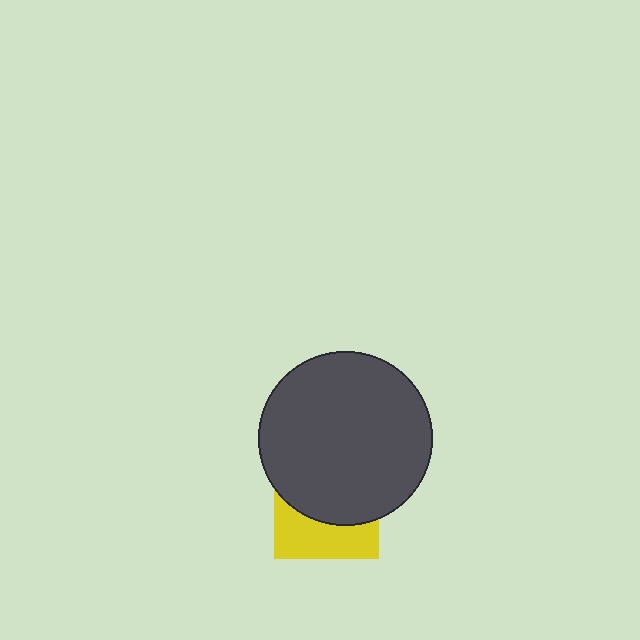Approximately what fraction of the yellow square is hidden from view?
Roughly 60% of the yellow square is hidden behind the dark gray circle.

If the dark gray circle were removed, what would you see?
You would see the complete yellow square.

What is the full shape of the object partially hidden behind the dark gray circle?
The partially hidden object is a yellow square.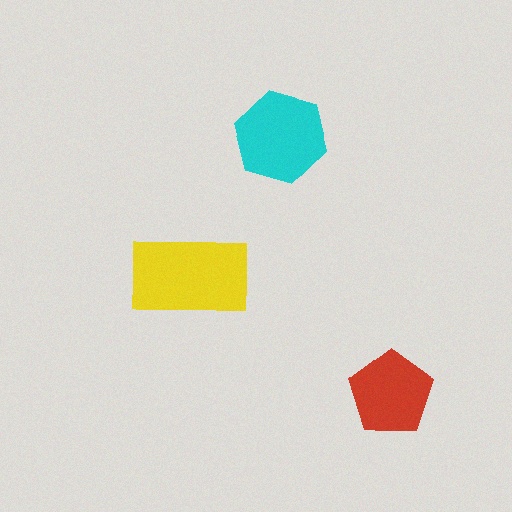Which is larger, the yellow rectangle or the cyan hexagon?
The yellow rectangle.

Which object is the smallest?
The red pentagon.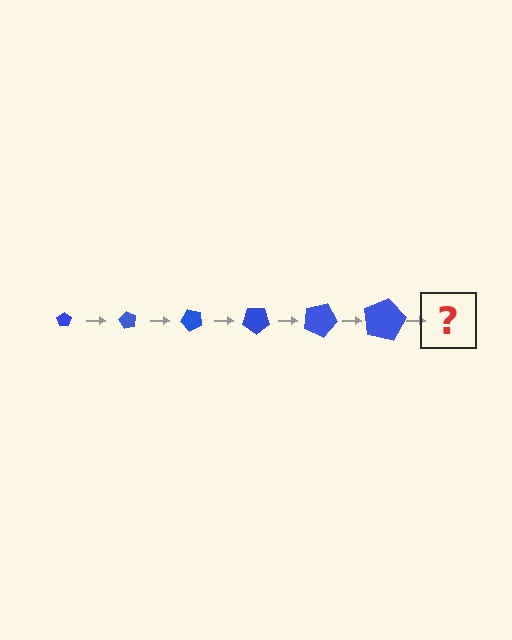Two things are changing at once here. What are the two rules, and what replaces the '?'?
The two rules are that the pentagon grows larger each step and it rotates 60 degrees each step. The '?' should be a pentagon, larger than the previous one and rotated 360 degrees from the start.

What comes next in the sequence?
The next element should be a pentagon, larger than the previous one and rotated 360 degrees from the start.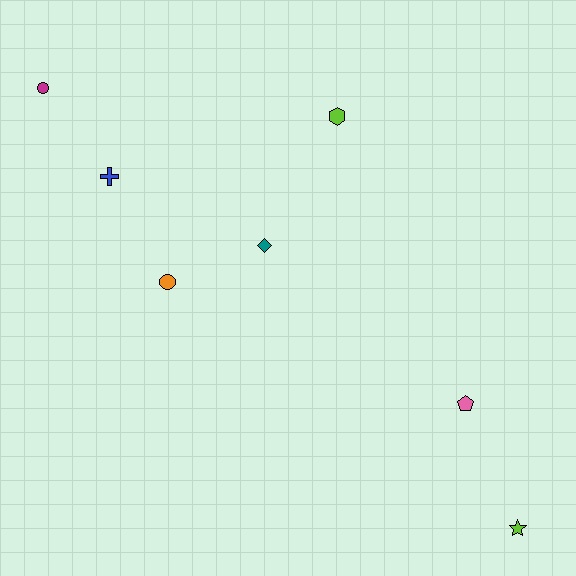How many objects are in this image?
There are 7 objects.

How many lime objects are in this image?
There are 2 lime objects.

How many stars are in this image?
There is 1 star.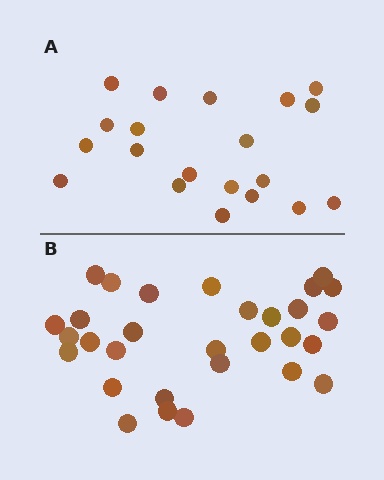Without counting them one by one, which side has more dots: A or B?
Region B (the bottom region) has more dots.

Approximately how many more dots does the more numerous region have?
Region B has roughly 10 or so more dots than region A.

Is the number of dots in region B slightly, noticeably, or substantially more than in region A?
Region B has substantially more. The ratio is roughly 1.5 to 1.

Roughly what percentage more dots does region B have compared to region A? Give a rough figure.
About 50% more.